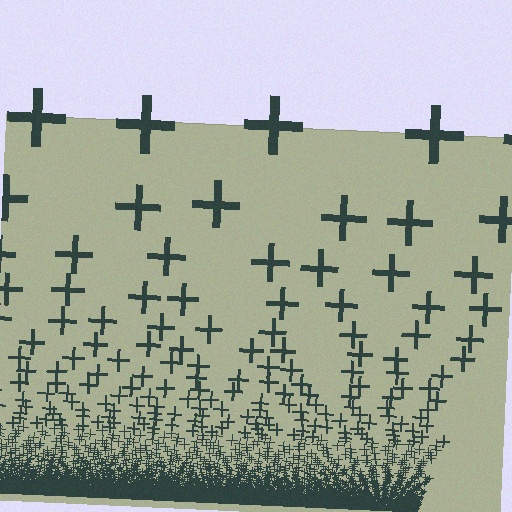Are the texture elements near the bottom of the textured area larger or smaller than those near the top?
Smaller. The gradient is inverted — elements near the bottom are smaller and denser.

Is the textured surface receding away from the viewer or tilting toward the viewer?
The surface appears to tilt toward the viewer. Texture elements get larger and sparser toward the top.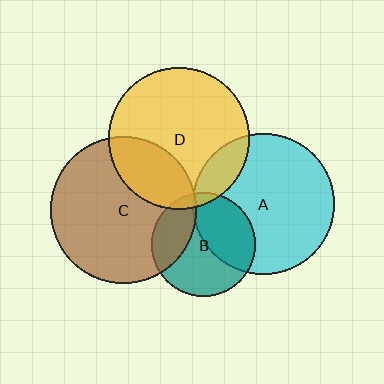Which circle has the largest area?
Circle C (brown).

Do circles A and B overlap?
Yes.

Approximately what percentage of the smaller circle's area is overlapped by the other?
Approximately 40%.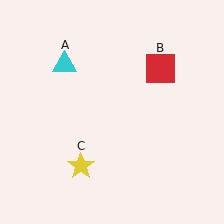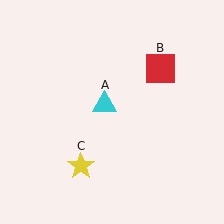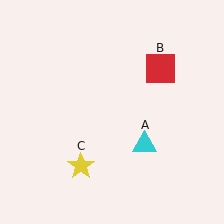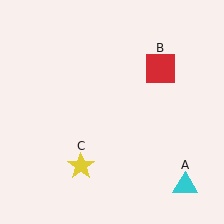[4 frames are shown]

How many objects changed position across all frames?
1 object changed position: cyan triangle (object A).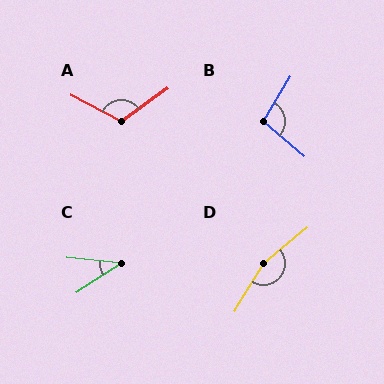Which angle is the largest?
D, at approximately 161 degrees.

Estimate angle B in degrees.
Approximately 99 degrees.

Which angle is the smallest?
C, at approximately 39 degrees.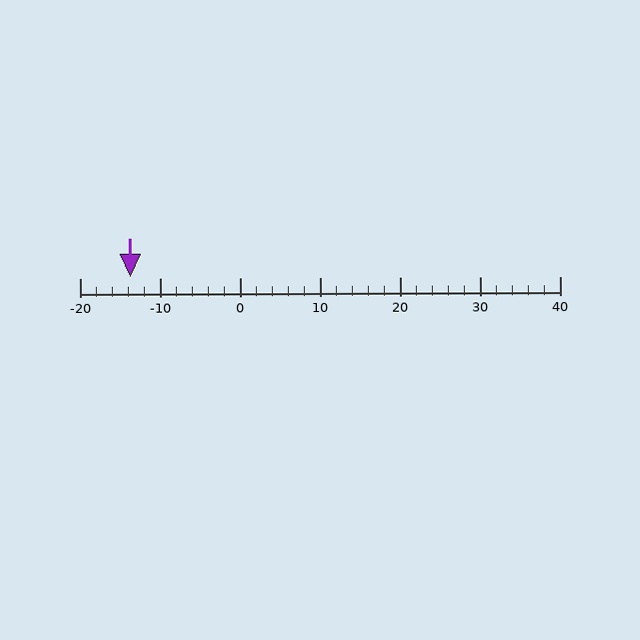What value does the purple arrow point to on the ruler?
The purple arrow points to approximately -14.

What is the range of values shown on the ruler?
The ruler shows values from -20 to 40.